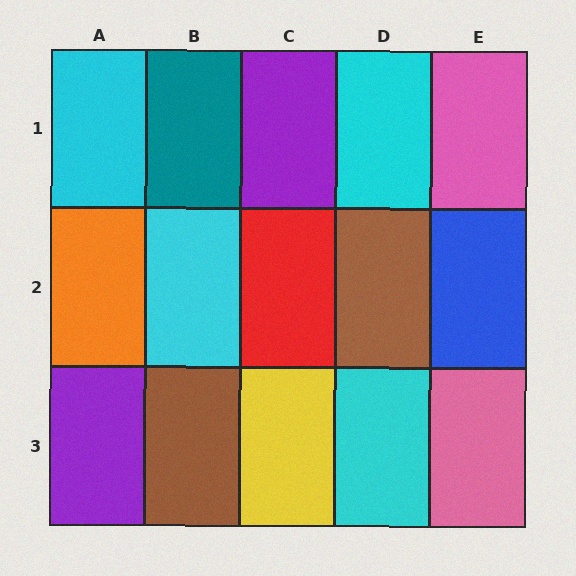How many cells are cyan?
4 cells are cyan.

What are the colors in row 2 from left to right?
Orange, cyan, red, brown, blue.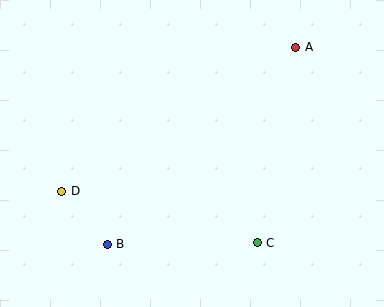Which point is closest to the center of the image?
Point C at (257, 243) is closest to the center.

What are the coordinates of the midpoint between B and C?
The midpoint between B and C is at (182, 243).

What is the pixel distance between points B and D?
The distance between B and D is 70 pixels.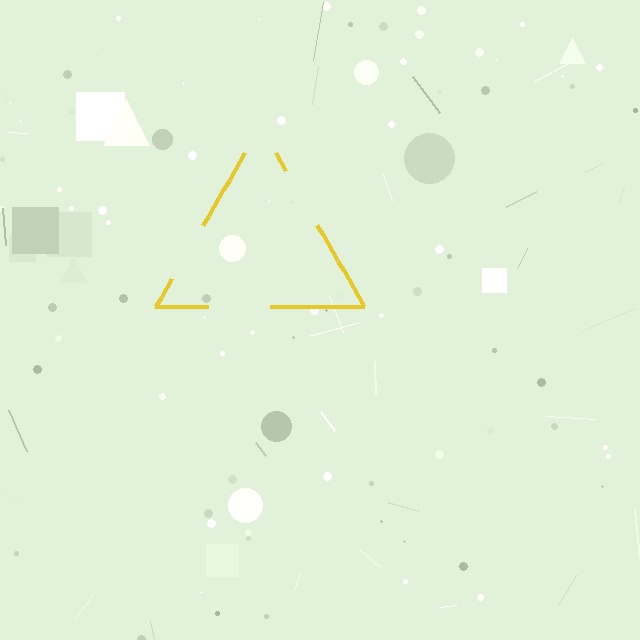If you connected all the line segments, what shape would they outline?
They would outline a triangle.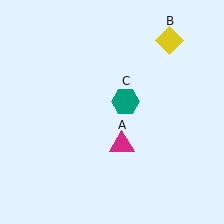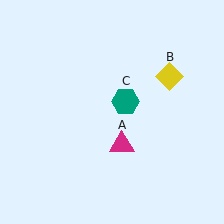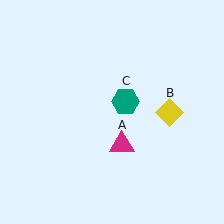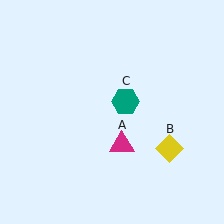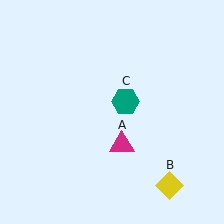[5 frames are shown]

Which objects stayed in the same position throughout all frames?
Magenta triangle (object A) and teal hexagon (object C) remained stationary.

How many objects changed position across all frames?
1 object changed position: yellow diamond (object B).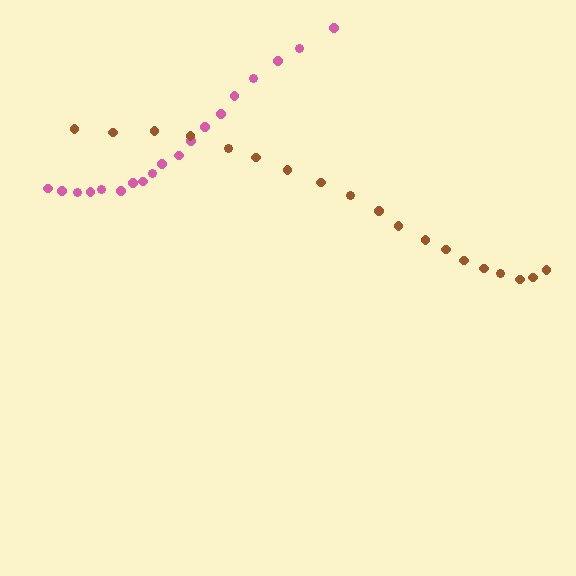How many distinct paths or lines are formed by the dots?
There are 2 distinct paths.